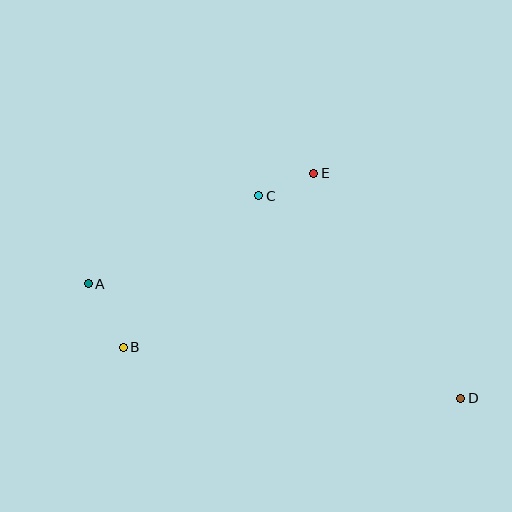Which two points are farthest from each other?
Points A and D are farthest from each other.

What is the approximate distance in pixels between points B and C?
The distance between B and C is approximately 203 pixels.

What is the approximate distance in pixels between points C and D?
The distance between C and D is approximately 286 pixels.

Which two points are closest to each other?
Points C and E are closest to each other.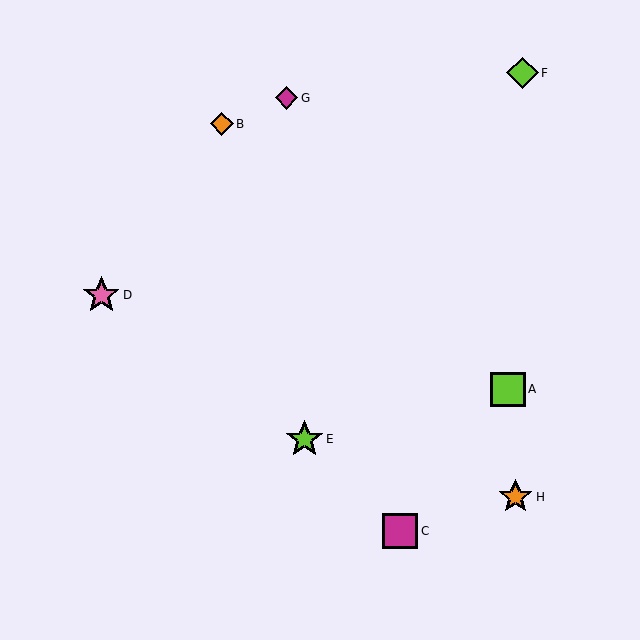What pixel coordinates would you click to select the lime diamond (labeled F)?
Click at (522, 73) to select the lime diamond F.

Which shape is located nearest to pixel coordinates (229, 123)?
The orange diamond (labeled B) at (222, 124) is nearest to that location.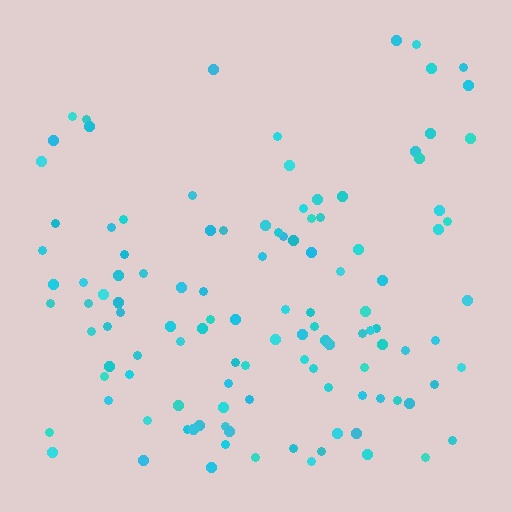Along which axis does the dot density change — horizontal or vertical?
Vertical.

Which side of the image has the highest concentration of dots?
The bottom.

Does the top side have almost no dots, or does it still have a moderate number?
Still a moderate number, just noticeably fewer than the bottom.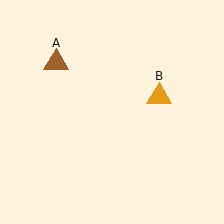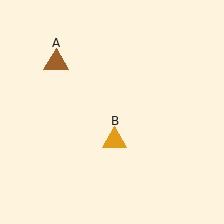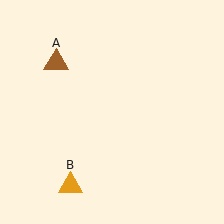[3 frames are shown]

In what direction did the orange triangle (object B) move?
The orange triangle (object B) moved down and to the left.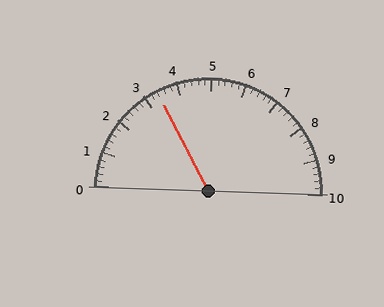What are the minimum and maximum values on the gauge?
The gauge ranges from 0 to 10.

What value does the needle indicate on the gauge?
The needle indicates approximately 3.4.